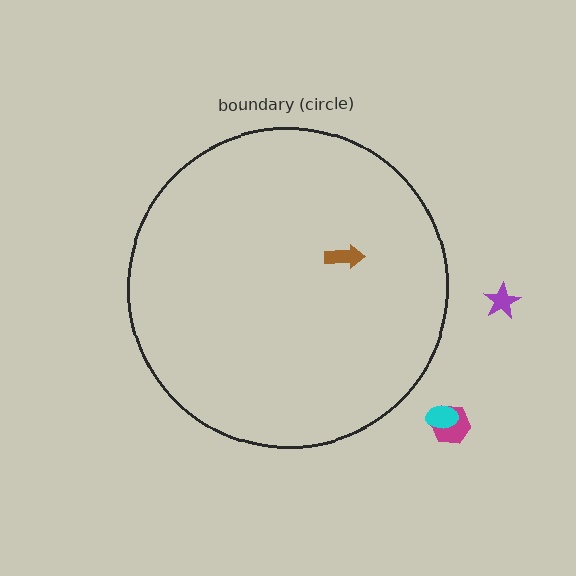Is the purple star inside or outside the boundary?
Outside.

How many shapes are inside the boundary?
1 inside, 3 outside.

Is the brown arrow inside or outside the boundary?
Inside.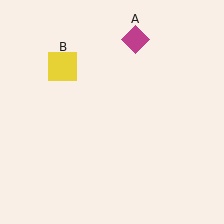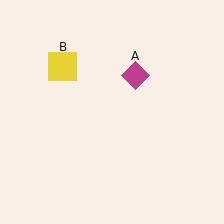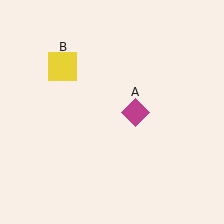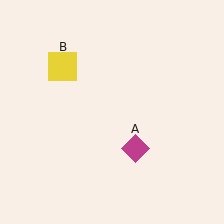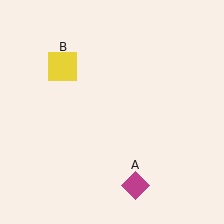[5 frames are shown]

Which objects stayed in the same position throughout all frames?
Yellow square (object B) remained stationary.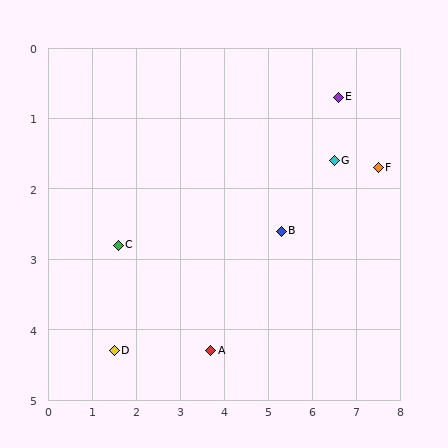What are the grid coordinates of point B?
Point B is at approximately (5.3, 2.6).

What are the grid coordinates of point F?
Point F is at approximately (7.5, 1.7).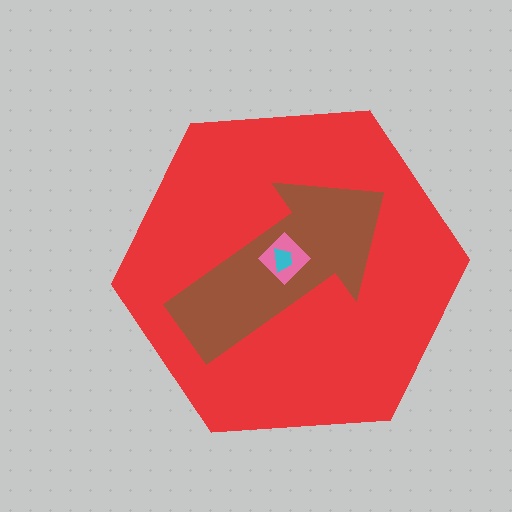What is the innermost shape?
The cyan trapezoid.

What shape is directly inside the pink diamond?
The cyan trapezoid.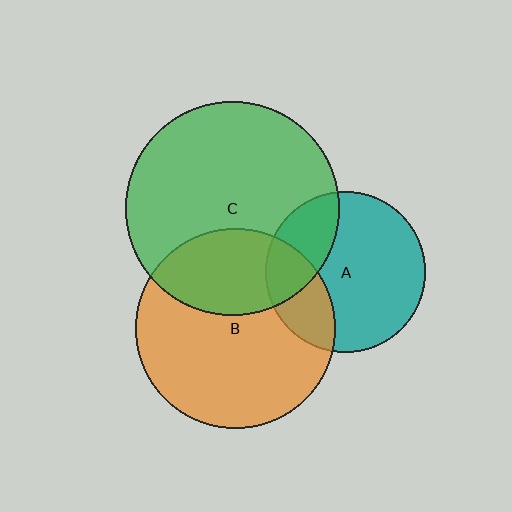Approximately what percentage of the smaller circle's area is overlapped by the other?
Approximately 35%.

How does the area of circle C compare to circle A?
Approximately 1.8 times.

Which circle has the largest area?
Circle C (green).